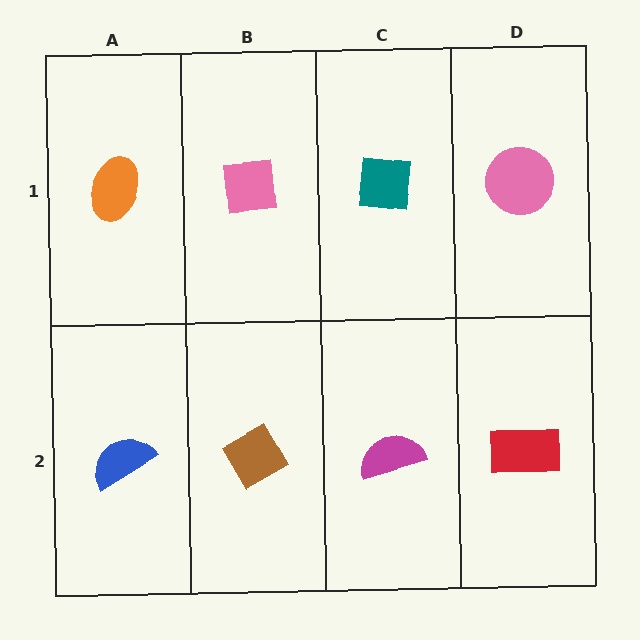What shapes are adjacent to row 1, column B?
A brown diamond (row 2, column B), an orange ellipse (row 1, column A), a teal square (row 1, column C).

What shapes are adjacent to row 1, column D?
A red rectangle (row 2, column D), a teal square (row 1, column C).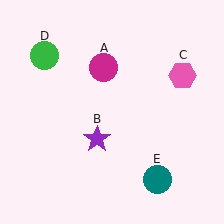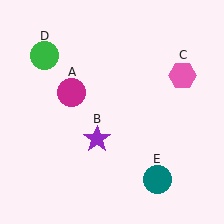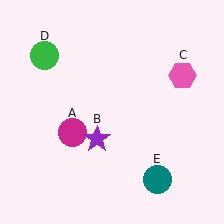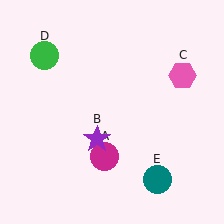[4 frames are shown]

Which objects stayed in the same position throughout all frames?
Purple star (object B) and pink hexagon (object C) and green circle (object D) and teal circle (object E) remained stationary.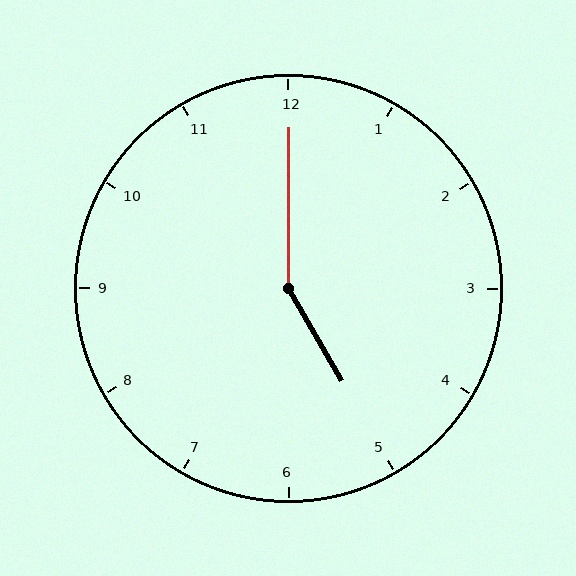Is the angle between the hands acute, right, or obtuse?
It is obtuse.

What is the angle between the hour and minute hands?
Approximately 150 degrees.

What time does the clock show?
5:00.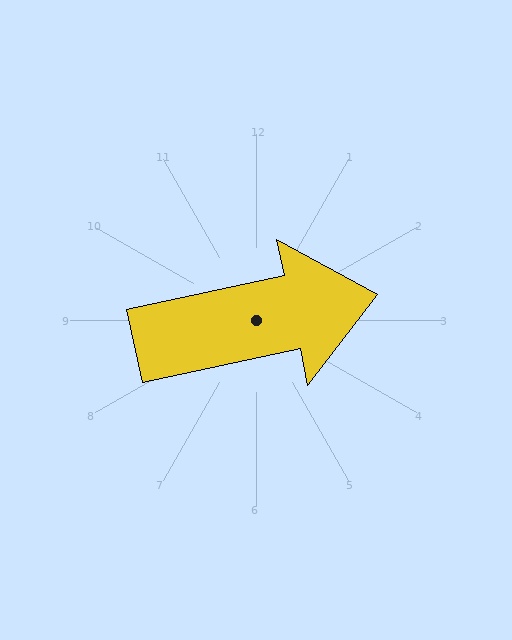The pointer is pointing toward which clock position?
Roughly 3 o'clock.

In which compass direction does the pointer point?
East.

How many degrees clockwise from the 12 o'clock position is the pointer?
Approximately 78 degrees.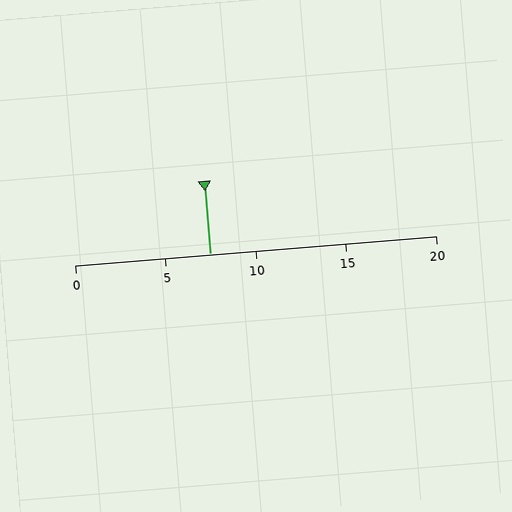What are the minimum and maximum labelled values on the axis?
The axis runs from 0 to 20.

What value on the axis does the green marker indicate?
The marker indicates approximately 7.5.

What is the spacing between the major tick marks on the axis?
The major ticks are spaced 5 apart.